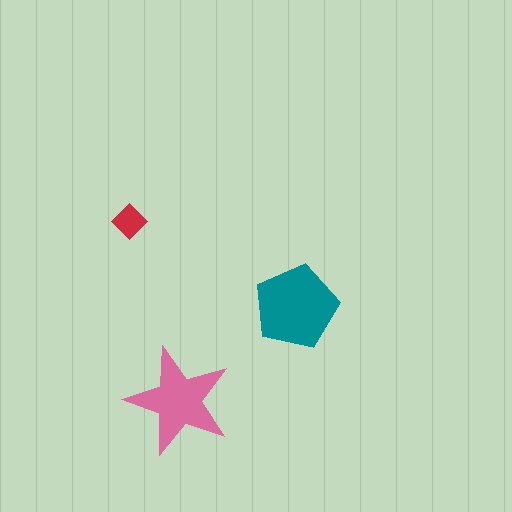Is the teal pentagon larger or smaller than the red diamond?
Larger.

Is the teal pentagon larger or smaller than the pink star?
Larger.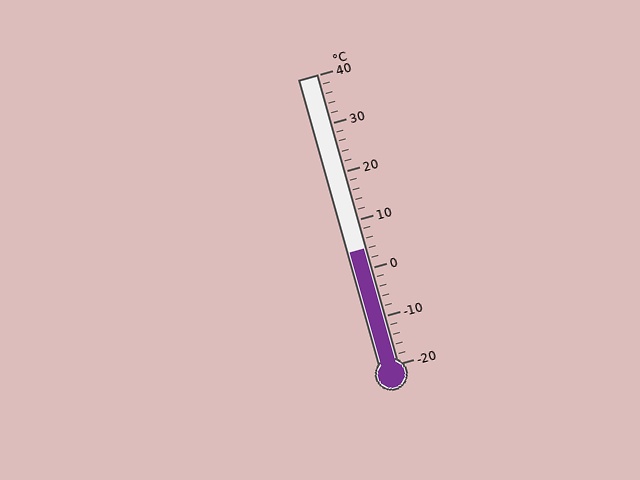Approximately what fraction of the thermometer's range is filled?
The thermometer is filled to approximately 40% of its range.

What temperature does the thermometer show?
The thermometer shows approximately 4°C.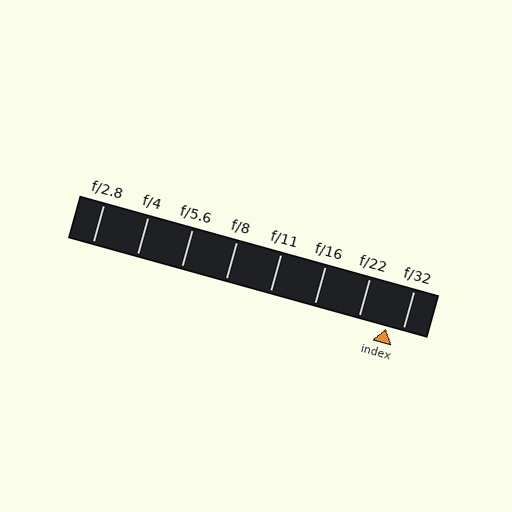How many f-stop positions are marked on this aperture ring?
There are 8 f-stop positions marked.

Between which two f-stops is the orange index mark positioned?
The index mark is between f/22 and f/32.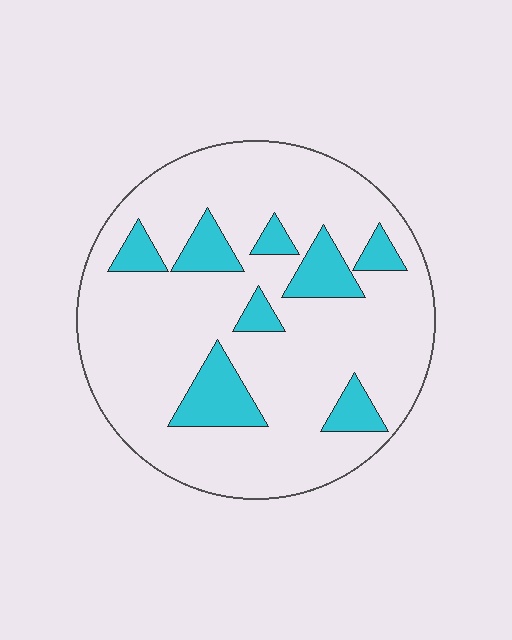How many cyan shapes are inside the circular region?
8.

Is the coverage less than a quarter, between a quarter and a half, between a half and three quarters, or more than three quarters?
Less than a quarter.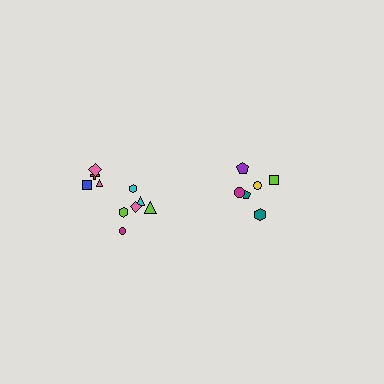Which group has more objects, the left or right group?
The left group.